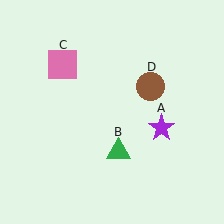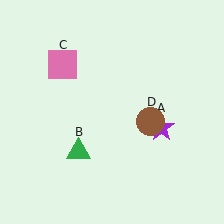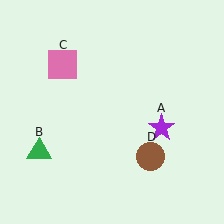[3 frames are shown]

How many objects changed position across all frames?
2 objects changed position: green triangle (object B), brown circle (object D).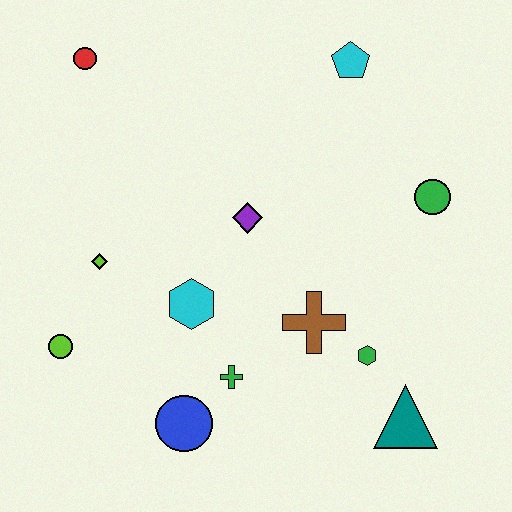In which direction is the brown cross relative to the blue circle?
The brown cross is to the right of the blue circle.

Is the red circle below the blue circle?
No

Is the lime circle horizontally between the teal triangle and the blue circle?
No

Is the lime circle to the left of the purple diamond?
Yes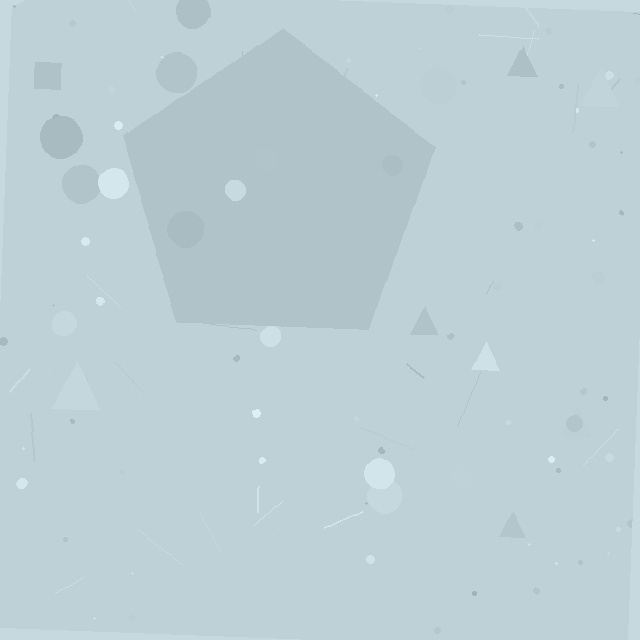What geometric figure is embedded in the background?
A pentagon is embedded in the background.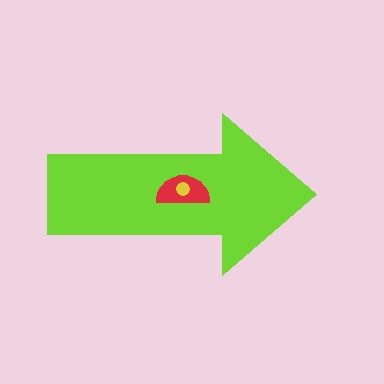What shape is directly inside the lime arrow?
The red semicircle.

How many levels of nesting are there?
3.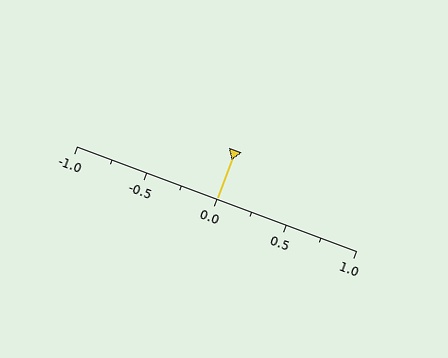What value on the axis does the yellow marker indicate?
The marker indicates approximately 0.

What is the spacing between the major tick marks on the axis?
The major ticks are spaced 0.5 apart.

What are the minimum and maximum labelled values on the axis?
The axis runs from -1.0 to 1.0.